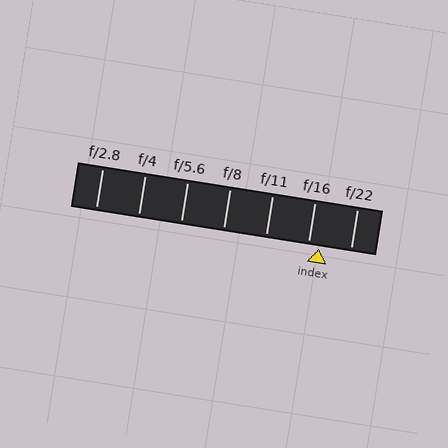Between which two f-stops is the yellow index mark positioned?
The index mark is between f/16 and f/22.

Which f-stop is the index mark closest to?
The index mark is closest to f/16.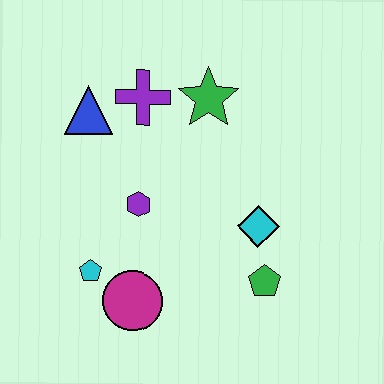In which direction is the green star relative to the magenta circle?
The green star is above the magenta circle.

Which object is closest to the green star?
The purple cross is closest to the green star.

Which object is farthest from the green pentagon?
The blue triangle is farthest from the green pentagon.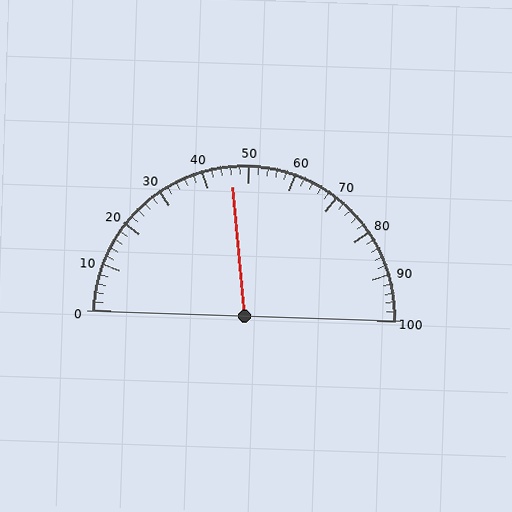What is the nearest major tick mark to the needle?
The nearest major tick mark is 50.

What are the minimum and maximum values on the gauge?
The gauge ranges from 0 to 100.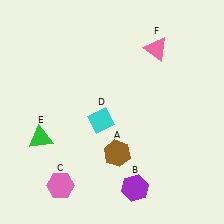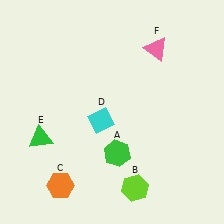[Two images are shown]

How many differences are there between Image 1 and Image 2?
There are 3 differences between the two images.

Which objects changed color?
A changed from brown to green. B changed from purple to lime. C changed from pink to orange.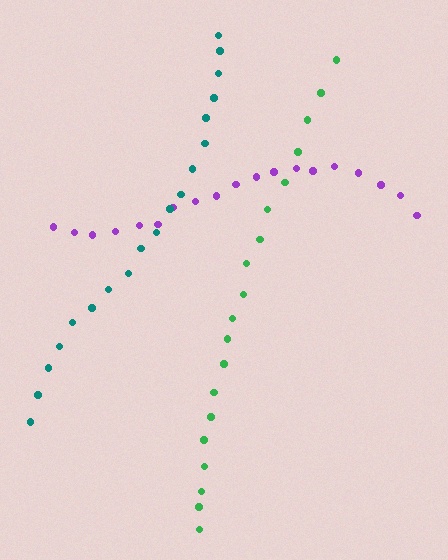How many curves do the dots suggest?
There are 3 distinct paths.